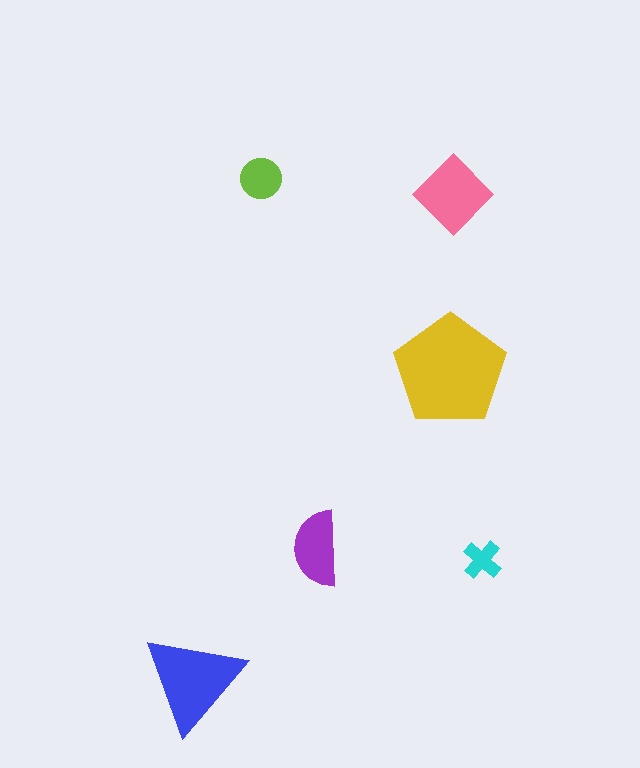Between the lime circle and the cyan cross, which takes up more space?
The lime circle.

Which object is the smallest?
The cyan cross.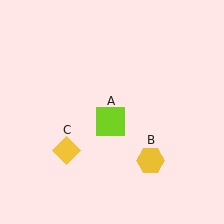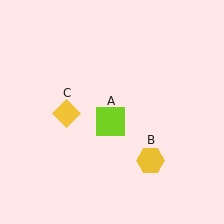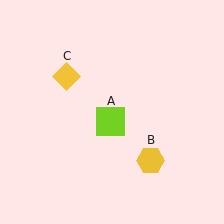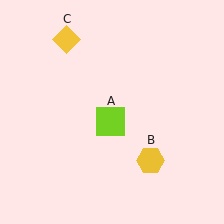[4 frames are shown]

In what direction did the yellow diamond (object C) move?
The yellow diamond (object C) moved up.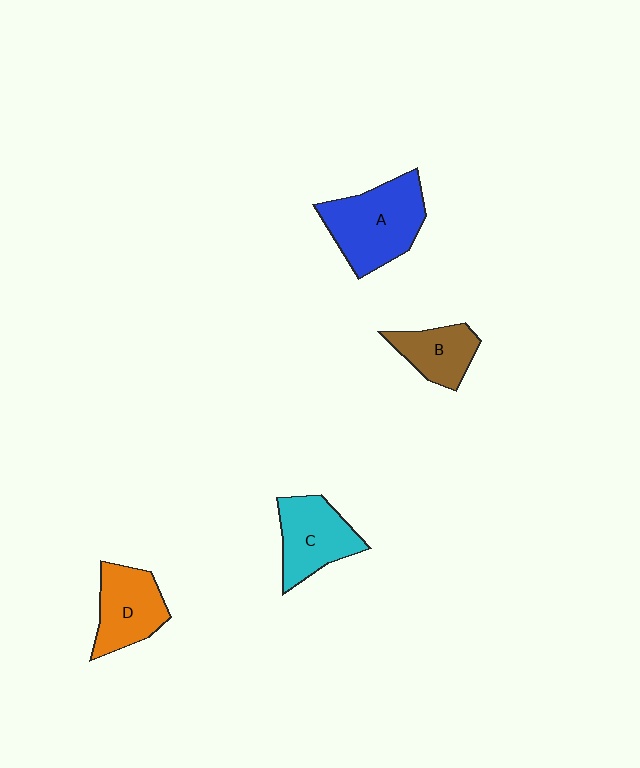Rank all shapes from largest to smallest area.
From largest to smallest: A (blue), C (cyan), D (orange), B (brown).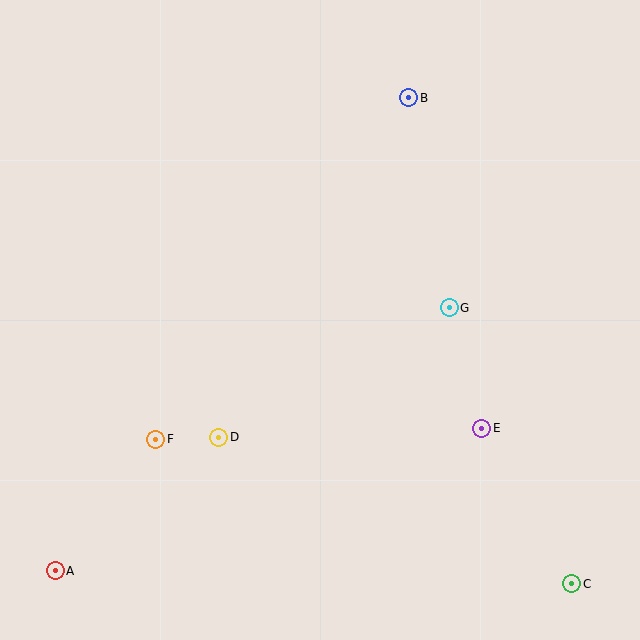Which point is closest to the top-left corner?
Point B is closest to the top-left corner.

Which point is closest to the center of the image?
Point G at (449, 308) is closest to the center.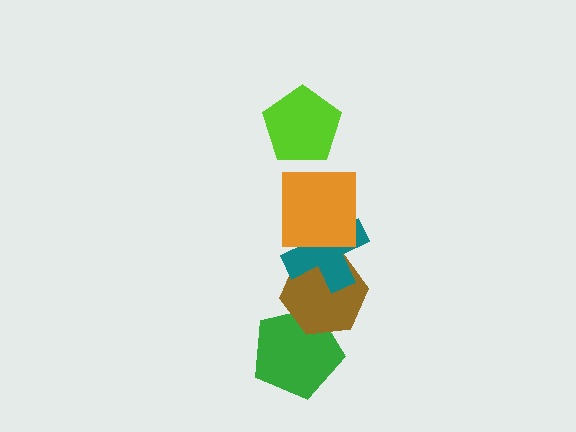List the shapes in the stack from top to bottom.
From top to bottom: the lime pentagon, the orange square, the teal cross, the brown hexagon, the green pentagon.